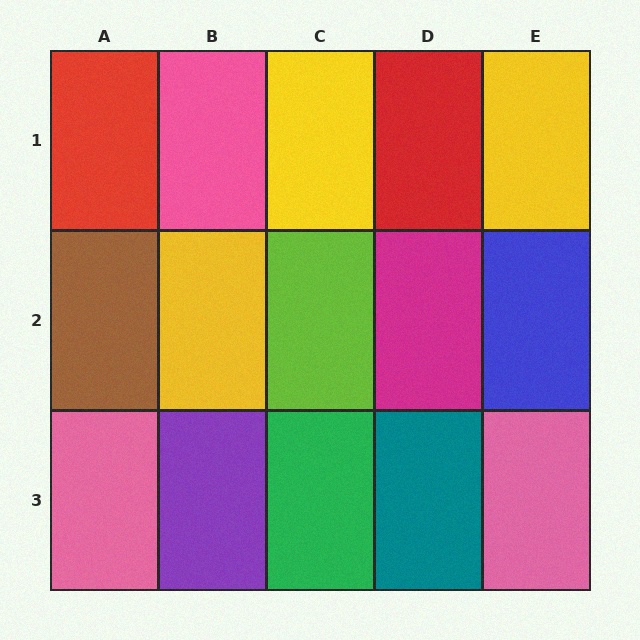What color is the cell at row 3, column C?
Green.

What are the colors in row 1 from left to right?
Red, pink, yellow, red, yellow.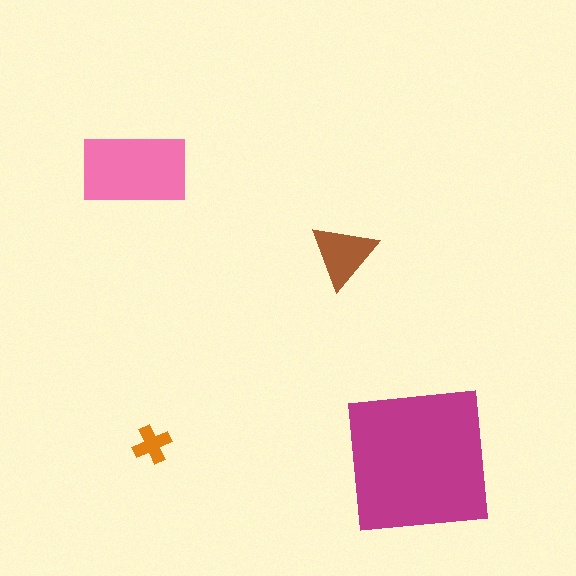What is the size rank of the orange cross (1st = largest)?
4th.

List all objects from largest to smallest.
The magenta square, the pink rectangle, the brown triangle, the orange cross.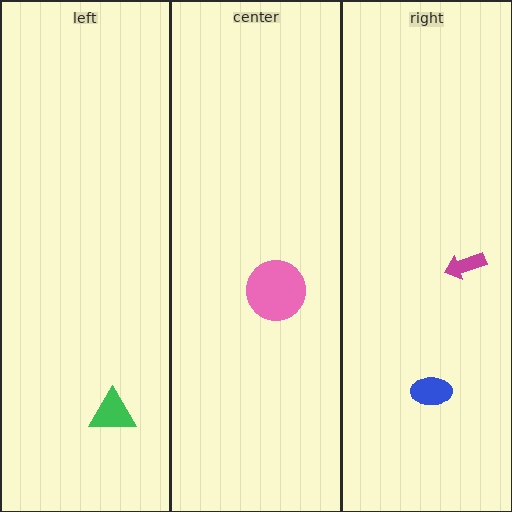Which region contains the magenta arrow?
The right region.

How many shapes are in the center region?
1.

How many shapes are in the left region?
1.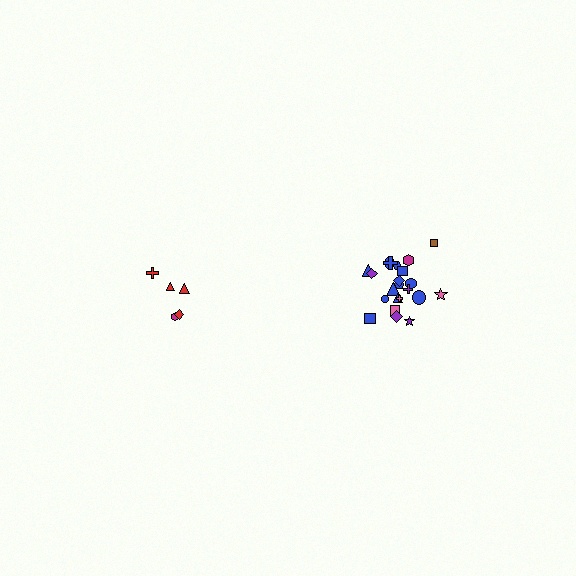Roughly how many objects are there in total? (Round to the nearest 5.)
Roughly 25 objects in total.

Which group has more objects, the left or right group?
The right group.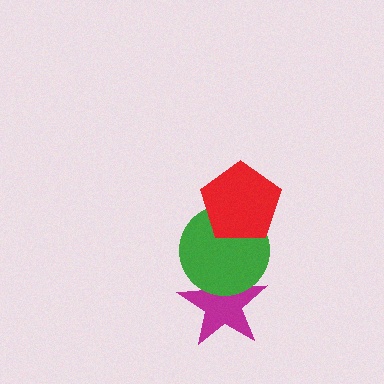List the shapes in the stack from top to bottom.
From top to bottom: the red pentagon, the green circle, the magenta star.